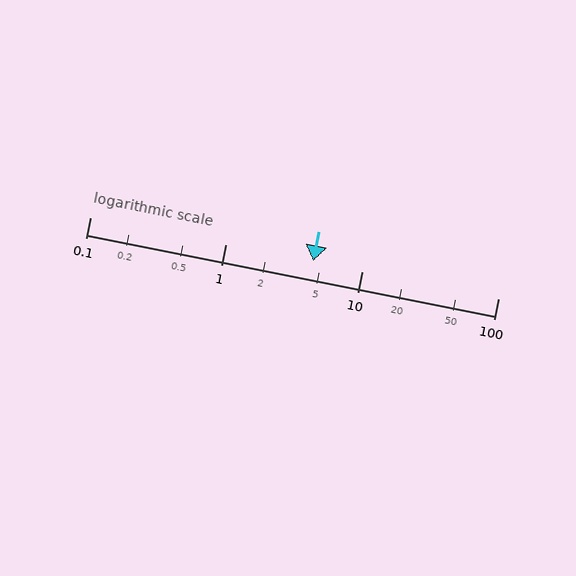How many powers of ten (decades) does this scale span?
The scale spans 3 decades, from 0.1 to 100.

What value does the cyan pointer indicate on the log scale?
The pointer indicates approximately 4.4.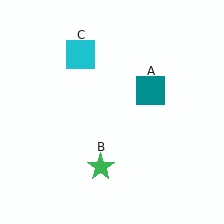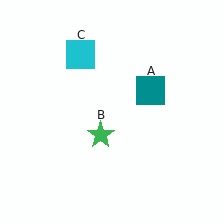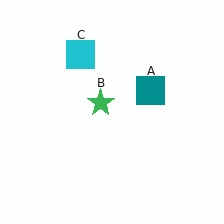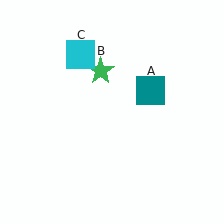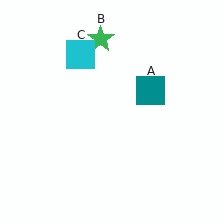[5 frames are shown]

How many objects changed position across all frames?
1 object changed position: green star (object B).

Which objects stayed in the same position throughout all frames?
Teal square (object A) and cyan square (object C) remained stationary.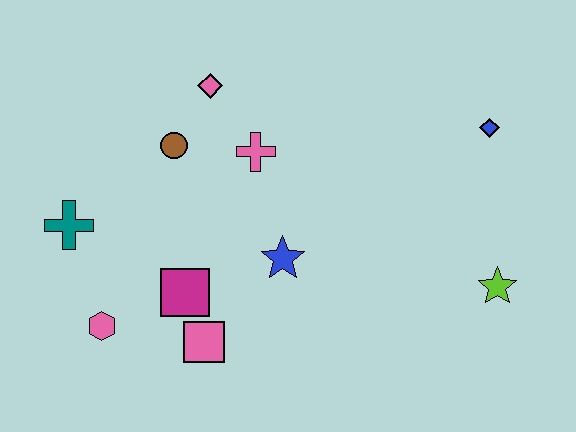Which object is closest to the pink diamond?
The brown circle is closest to the pink diamond.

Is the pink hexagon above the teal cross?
No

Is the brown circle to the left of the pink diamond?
Yes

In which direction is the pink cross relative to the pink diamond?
The pink cross is below the pink diamond.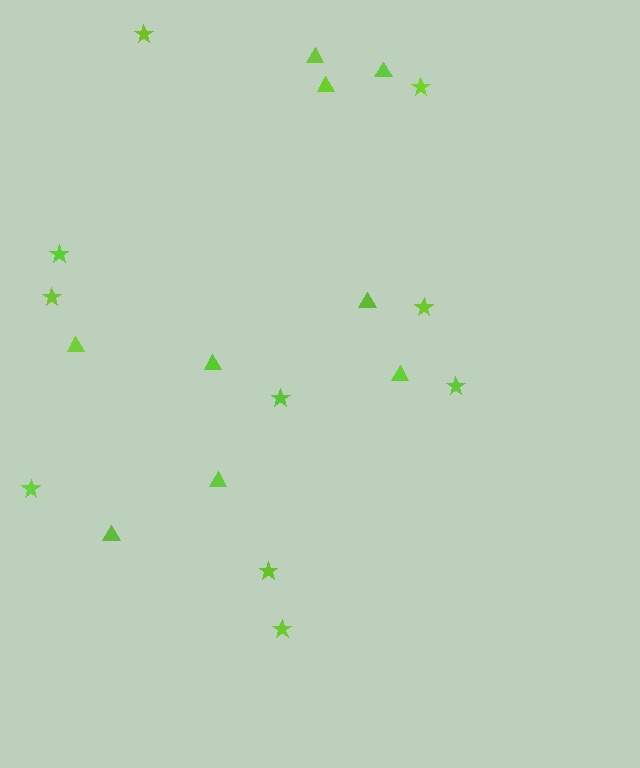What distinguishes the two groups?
There are 2 groups: one group of stars (10) and one group of triangles (9).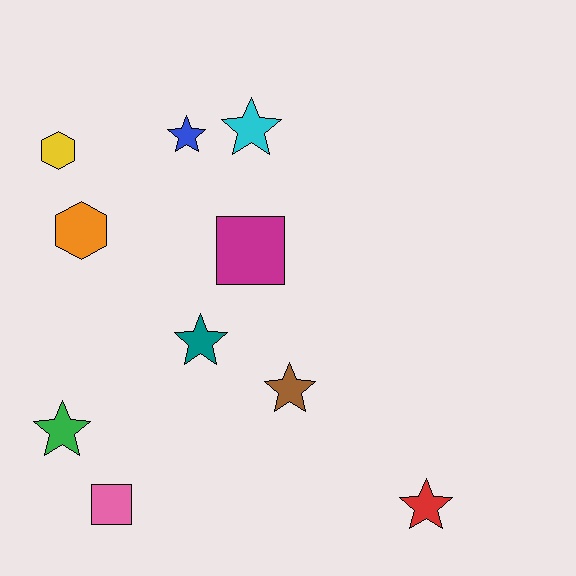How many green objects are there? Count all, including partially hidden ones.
There is 1 green object.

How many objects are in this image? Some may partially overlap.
There are 10 objects.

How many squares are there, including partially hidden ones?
There are 2 squares.